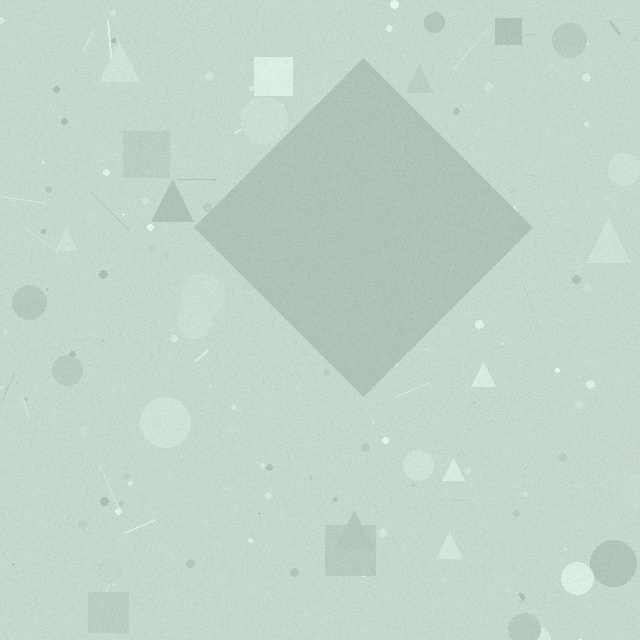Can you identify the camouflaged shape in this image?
The camouflaged shape is a diamond.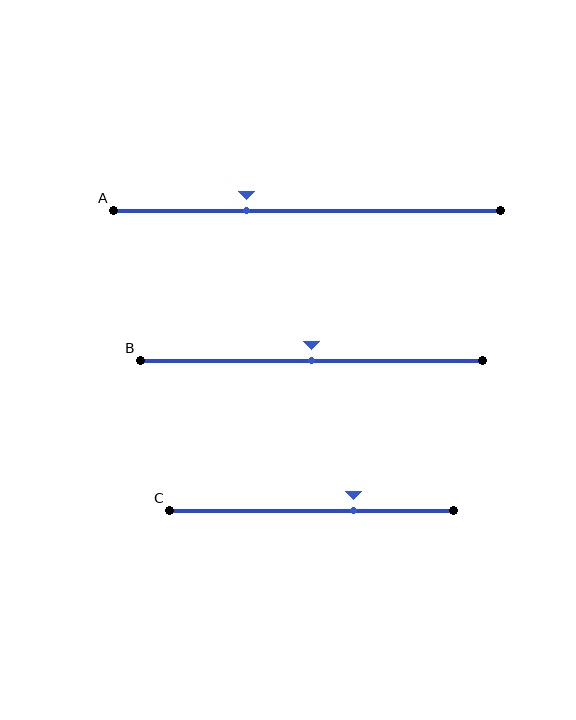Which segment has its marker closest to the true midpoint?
Segment B has its marker closest to the true midpoint.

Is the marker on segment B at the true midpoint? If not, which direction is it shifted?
Yes, the marker on segment B is at the true midpoint.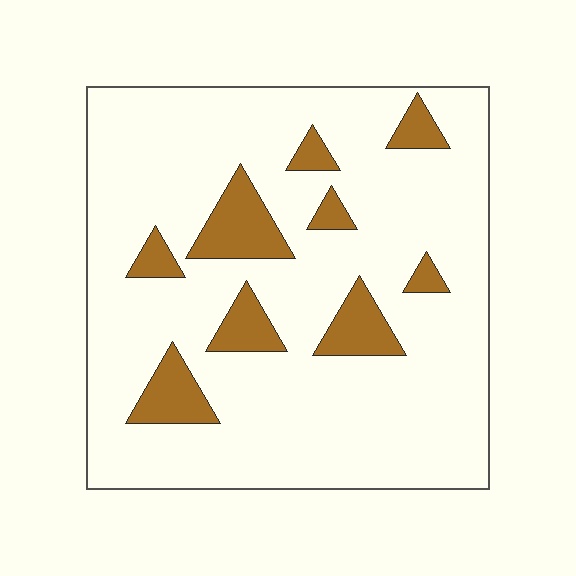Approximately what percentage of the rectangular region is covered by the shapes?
Approximately 15%.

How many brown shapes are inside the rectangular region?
9.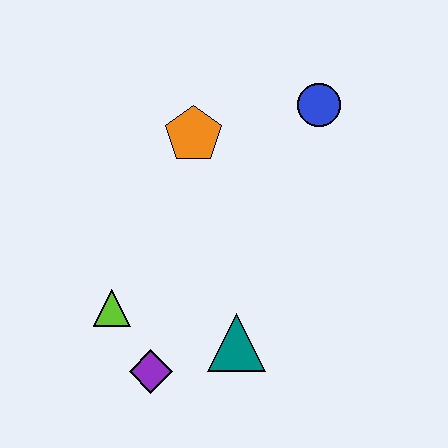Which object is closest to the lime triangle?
The purple diamond is closest to the lime triangle.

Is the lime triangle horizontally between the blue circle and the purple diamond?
No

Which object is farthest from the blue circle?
The purple diamond is farthest from the blue circle.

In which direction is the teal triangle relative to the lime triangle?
The teal triangle is to the right of the lime triangle.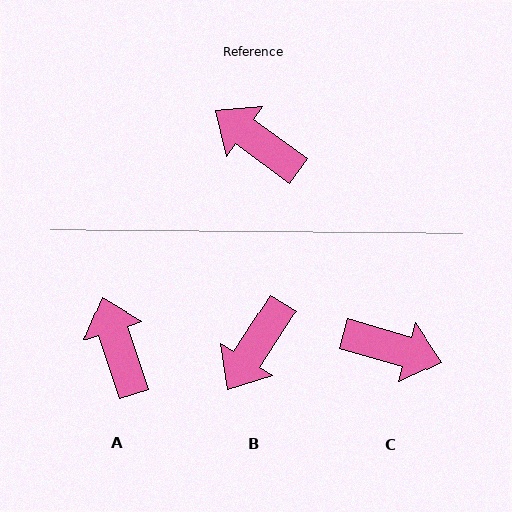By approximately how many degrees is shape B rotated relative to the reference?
Approximately 94 degrees counter-clockwise.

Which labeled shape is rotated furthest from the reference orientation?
C, about 160 degrees away.